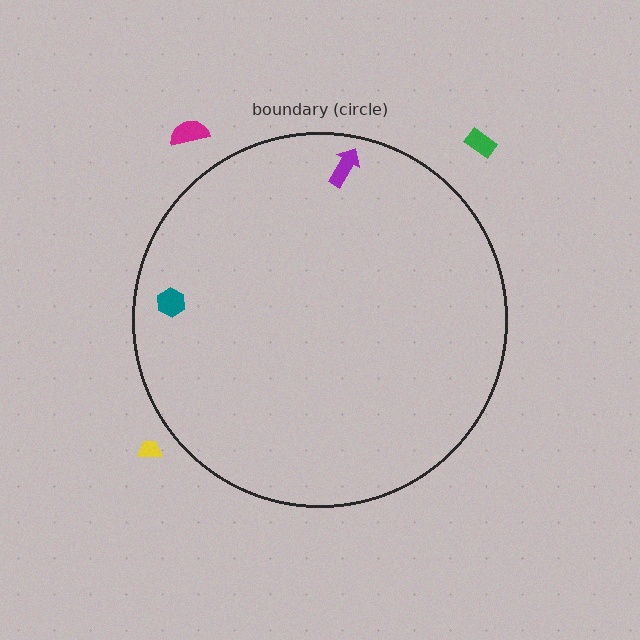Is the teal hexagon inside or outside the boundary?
Inside.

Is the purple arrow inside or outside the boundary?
Inside.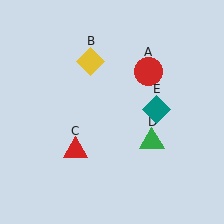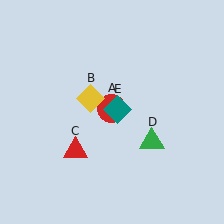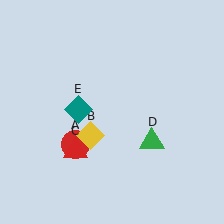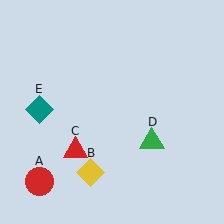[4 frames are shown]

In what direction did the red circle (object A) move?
The red circle (object A) moved down and to the left.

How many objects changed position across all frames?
3 objects changed position: red circle (object A), yellow diamond (object B), teal diamond (object E).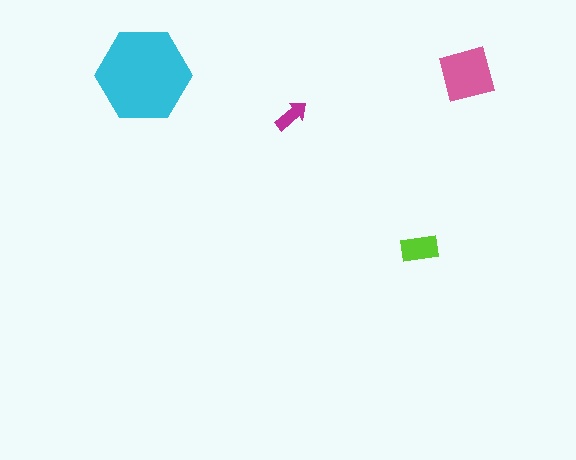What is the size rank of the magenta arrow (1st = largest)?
4th.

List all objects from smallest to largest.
The magenta arrow, the lime rectangle, the pink square, the cyan hexagon.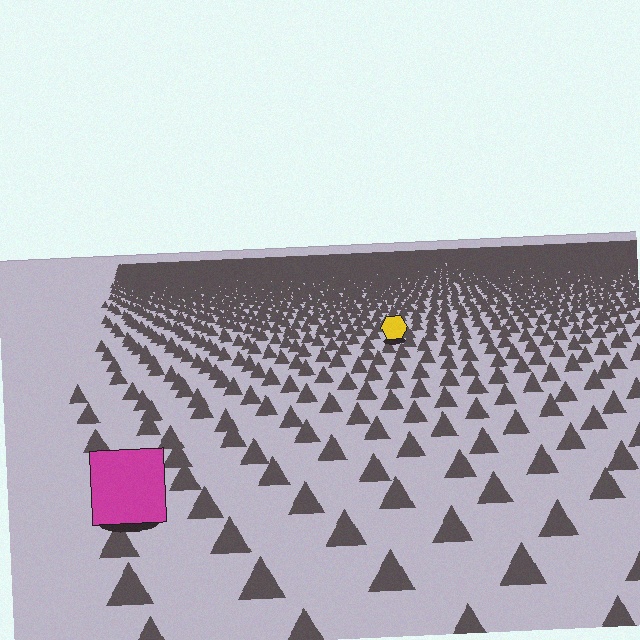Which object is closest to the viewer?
The magenta square is closest. The texture marks near it are larger and more spread out.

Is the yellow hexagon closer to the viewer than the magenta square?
No. The magenta square is closer — you can tell from the texture gradient: the ground texture is coarser near it.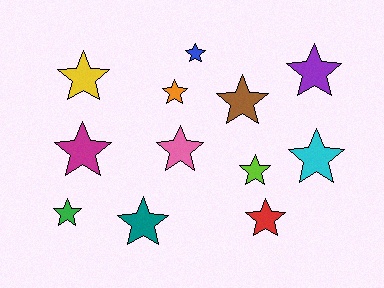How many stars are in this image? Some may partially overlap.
There are 12 stars.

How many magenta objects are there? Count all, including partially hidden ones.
There is 1 magenta object.